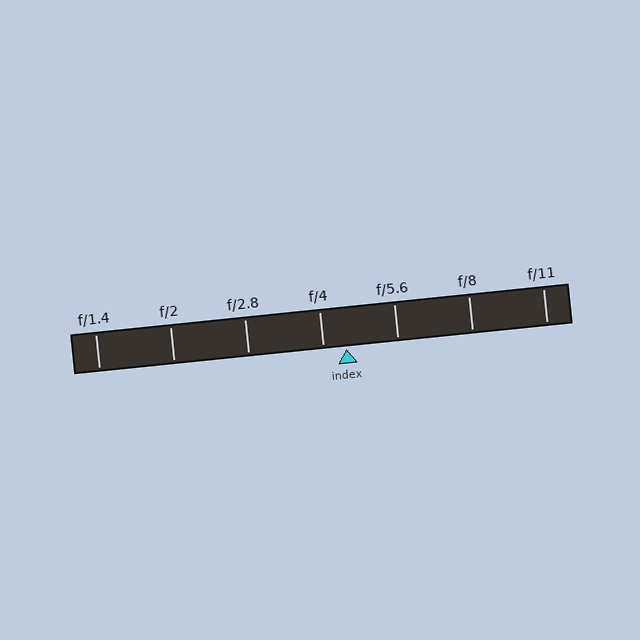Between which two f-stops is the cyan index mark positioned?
The index mark is between f/4 and f/5.6.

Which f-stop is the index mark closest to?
The index mark is closest to f/4.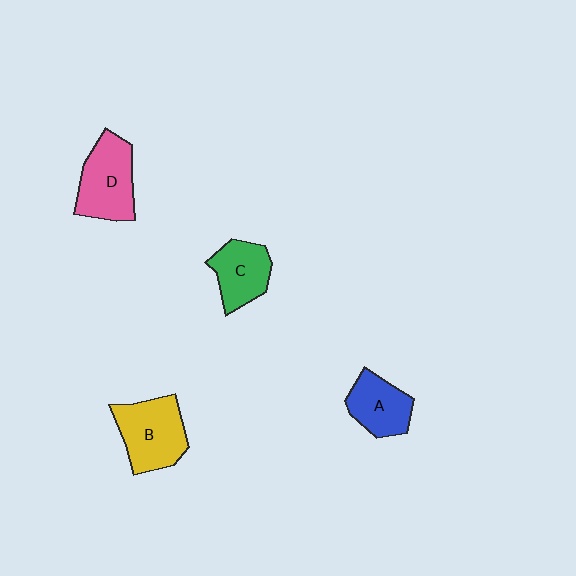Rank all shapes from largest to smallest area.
From largest to smallest: B (yellow), D (pink), C (green), A (blue).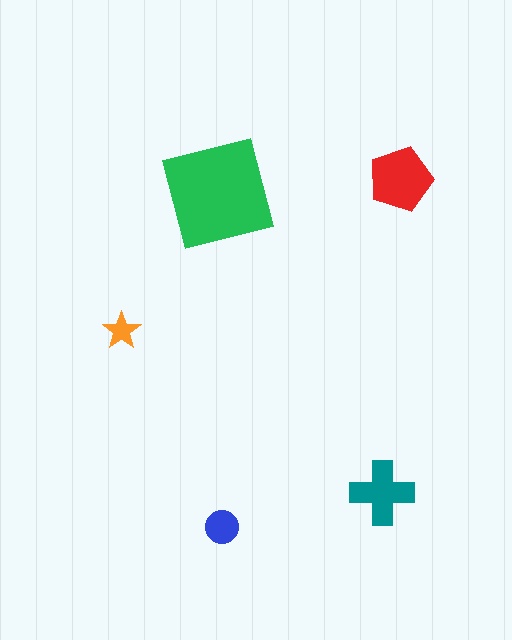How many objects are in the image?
There are 5 objects in the image.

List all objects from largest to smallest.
The green square, the red pentagon, the teal cross, the blue circle, the orange star.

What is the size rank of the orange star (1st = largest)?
5th.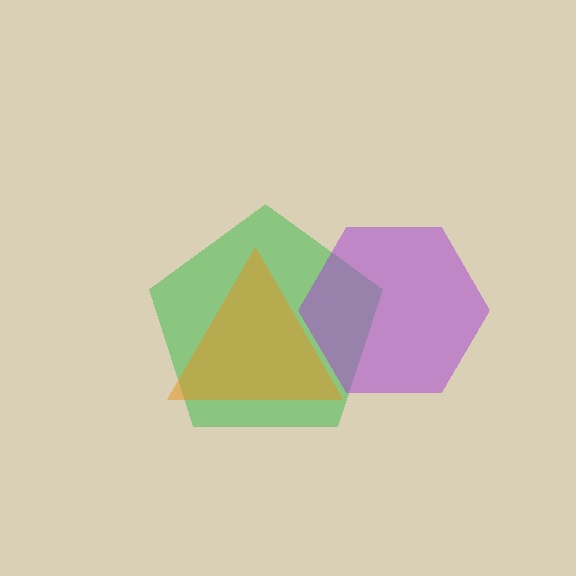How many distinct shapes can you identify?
There are 3 distinct shapes: a green pentagon, a purple hexagon, an orange triangle.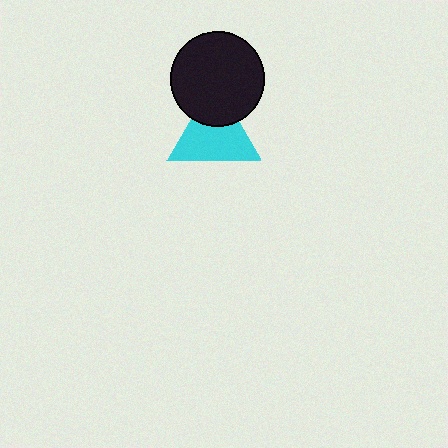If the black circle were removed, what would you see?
You would see the complete cyan triangle.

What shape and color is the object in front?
The object in front is a black circle.